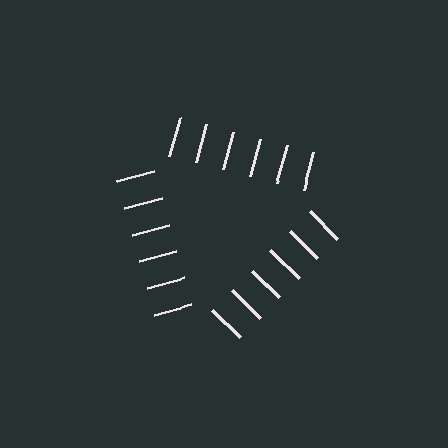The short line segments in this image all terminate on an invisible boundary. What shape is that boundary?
An illusory triangle — the line segments terminate on its edges but no continuous stroke is drawn.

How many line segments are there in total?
18 — 6 along each of the 3 edges.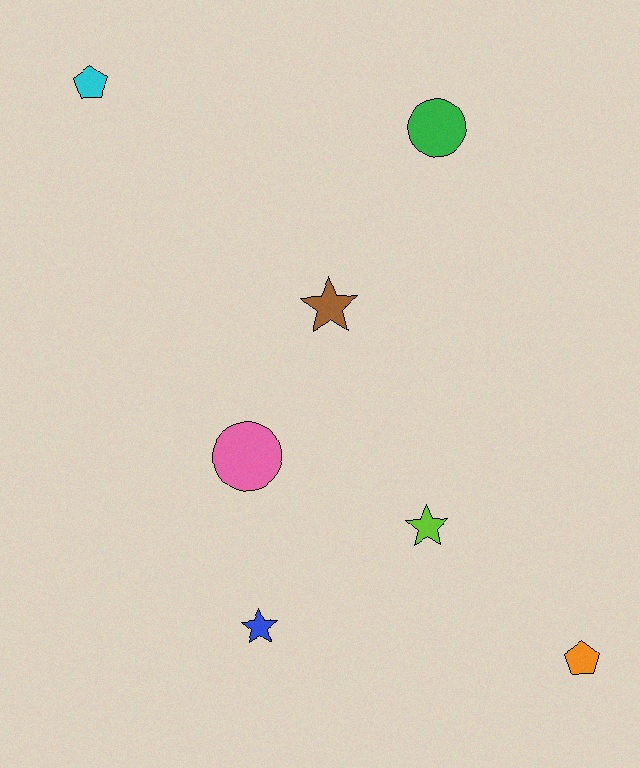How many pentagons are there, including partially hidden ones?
There are 2 pentagons.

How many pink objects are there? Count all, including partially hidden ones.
There is 1 pink object.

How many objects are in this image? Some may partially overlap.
There are 7 objects.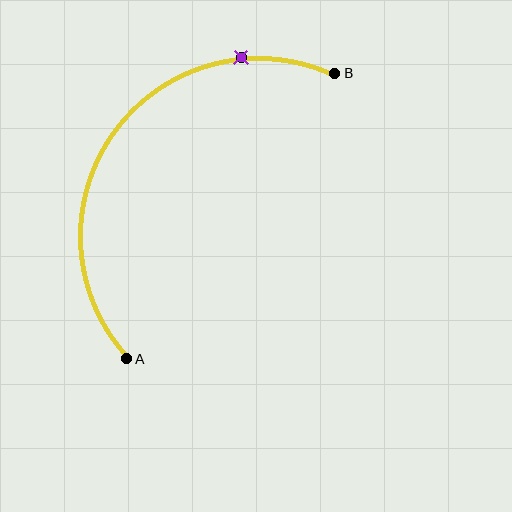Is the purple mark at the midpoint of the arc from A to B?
No. The purple mark lies on the arc but is closer to endpoint B. The arc midpoint would be at the point on the curve equidistant along the arc from both A and B.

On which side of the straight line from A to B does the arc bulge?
The arc bulges above and to the left of the straight line connecting A and B.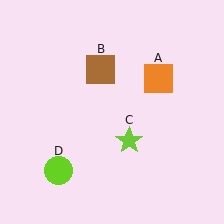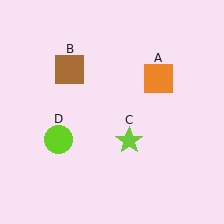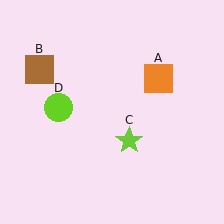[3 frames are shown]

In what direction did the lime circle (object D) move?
The lime circle (object D) moved up.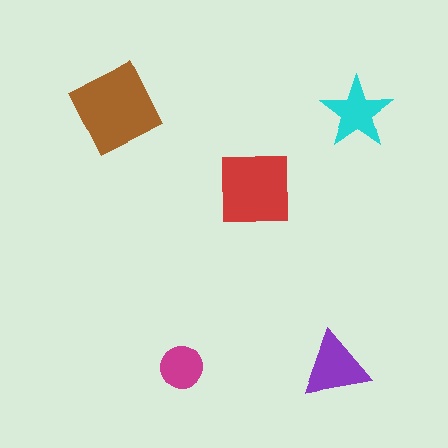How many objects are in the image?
There are 5 objects in the image.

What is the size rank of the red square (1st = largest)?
2nd.